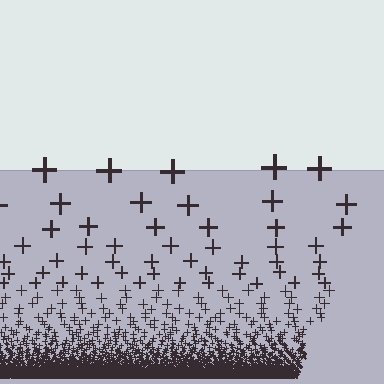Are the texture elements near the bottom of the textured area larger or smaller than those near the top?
Smaller. The gradient is inverted — elements near the bottom are smaller and denser.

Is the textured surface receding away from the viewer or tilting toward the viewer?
The surface appears to tilt toward the viewer. Texture elements get larger and sparser toward the top.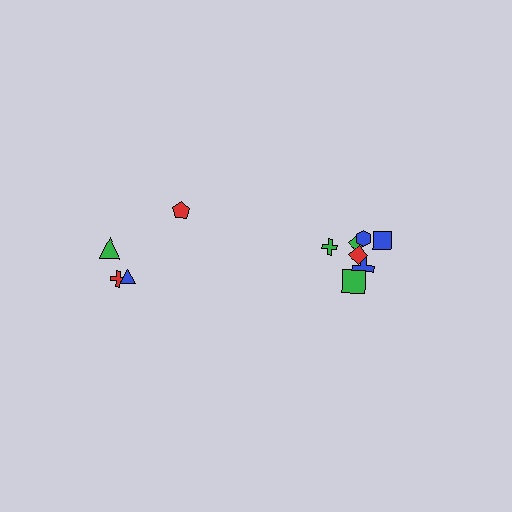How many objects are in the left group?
There are 4 objects.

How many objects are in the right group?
There are 7 objects.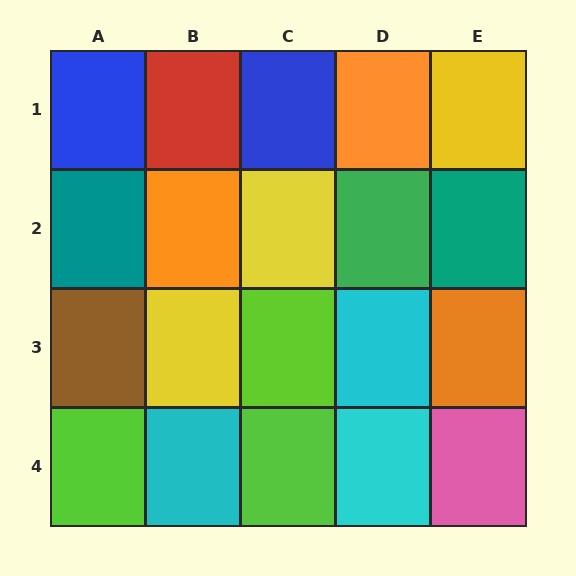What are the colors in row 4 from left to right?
Lime, cyan, lime, cyan, pink.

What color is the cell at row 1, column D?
Orange.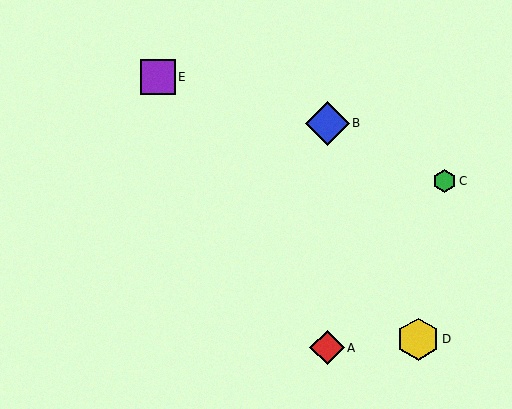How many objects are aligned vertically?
2 objects (A, B) are aligned vertically.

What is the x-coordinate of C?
Object C is at x≈445.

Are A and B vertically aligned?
Yes, both are at x≈327.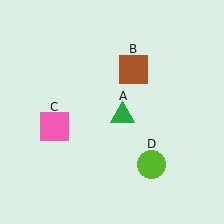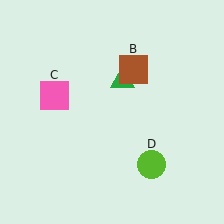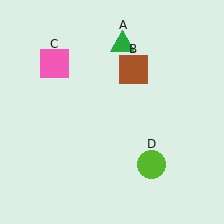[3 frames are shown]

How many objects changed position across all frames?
2 objects changed position: green triangle (object A), pink square (object C).